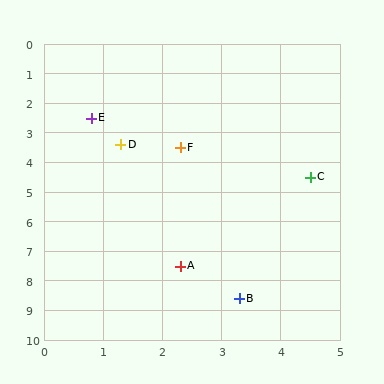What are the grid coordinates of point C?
Point C is at approximately (4.5, 4.5).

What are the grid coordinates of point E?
Point E is at approximately (0.8, 2.5).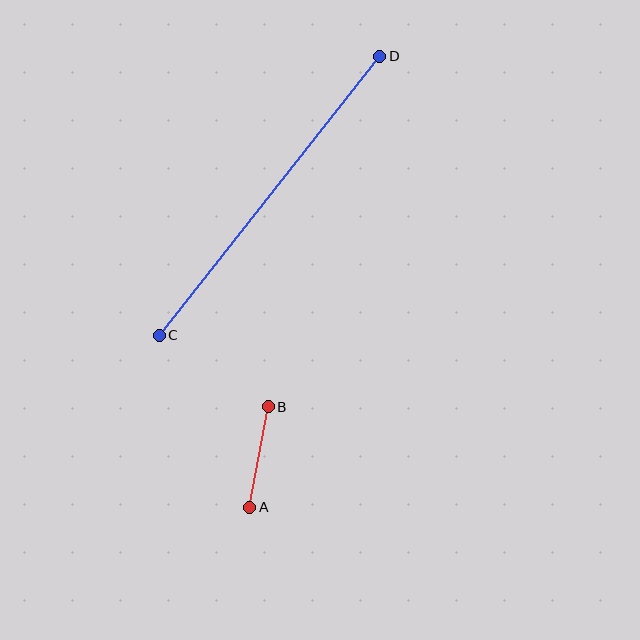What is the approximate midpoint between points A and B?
The midpoint is at approximately (259, 457) pixels.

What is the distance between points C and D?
The distance is approximately 356 pixels.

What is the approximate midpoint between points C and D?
The midpoint is at approximately (270, 196) pixels.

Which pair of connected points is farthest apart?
Points C and D are farthest apart.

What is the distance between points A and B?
The distance is approximately 102 pixels.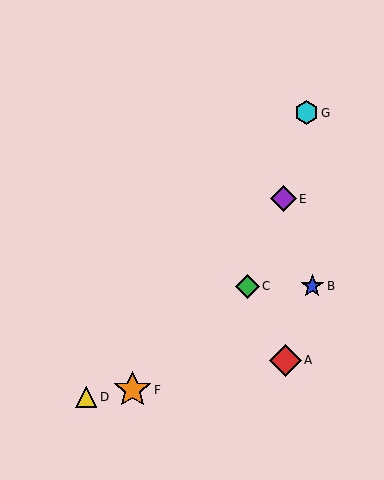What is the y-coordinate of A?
Object A is at y≈360.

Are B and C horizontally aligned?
Yes, both are at y≈286.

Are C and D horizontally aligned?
No, C is at y≈286 and D is at y≈397.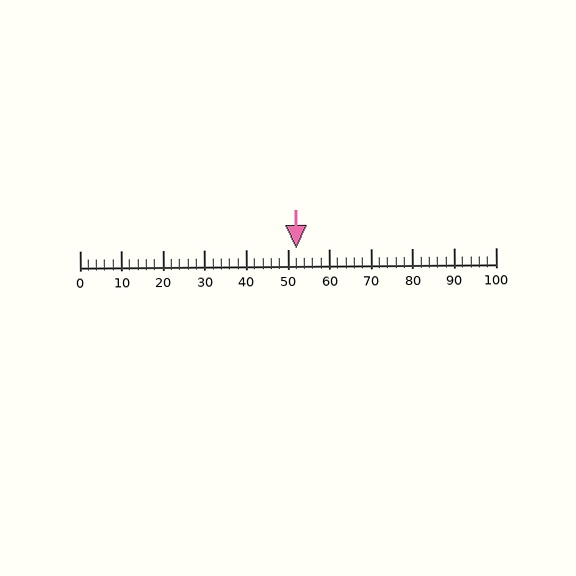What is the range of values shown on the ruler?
The ruler shows values from 0 to 100.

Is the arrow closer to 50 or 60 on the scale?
The arrow is closer to 50.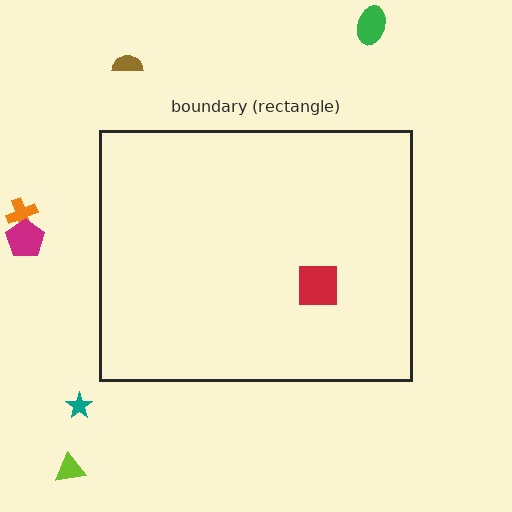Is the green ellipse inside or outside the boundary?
Outside.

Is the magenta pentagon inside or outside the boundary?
Outside.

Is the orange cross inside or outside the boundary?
Outside.